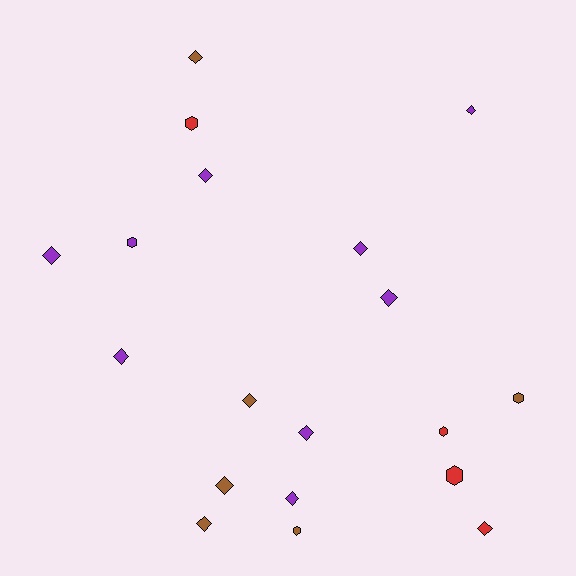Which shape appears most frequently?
Diamond, with 13 objects.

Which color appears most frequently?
Purple, with 9 objects.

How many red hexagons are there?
There are 3 red hexagons.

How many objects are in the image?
There are 19 objects.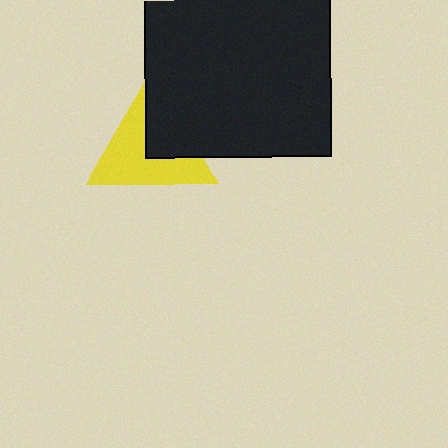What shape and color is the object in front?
The object in front is a black square.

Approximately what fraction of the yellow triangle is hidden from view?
Roughly 38% of the yellow triangle is hidden behind the black square.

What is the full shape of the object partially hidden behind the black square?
The partially hidden object is a yellow triangle.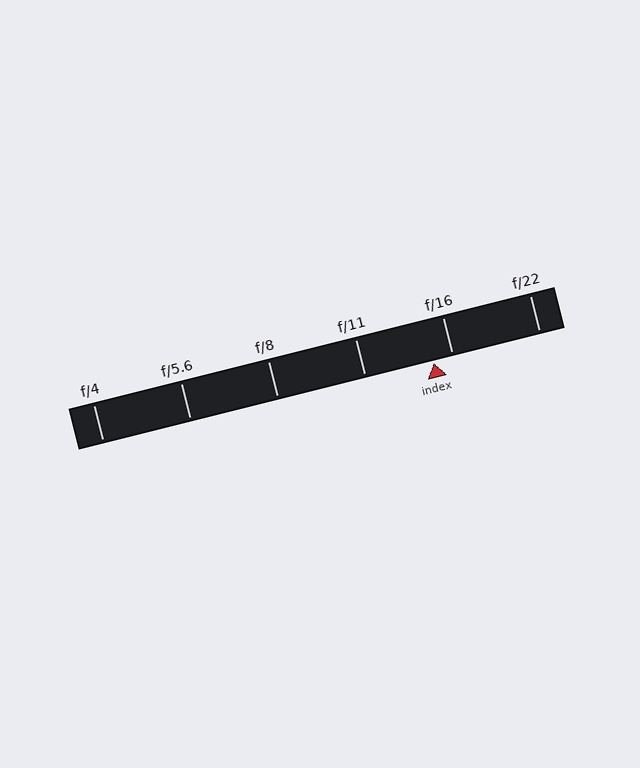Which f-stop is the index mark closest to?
The index mark is closest to f/16.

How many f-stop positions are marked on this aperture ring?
There are 6 f-stop positions marked.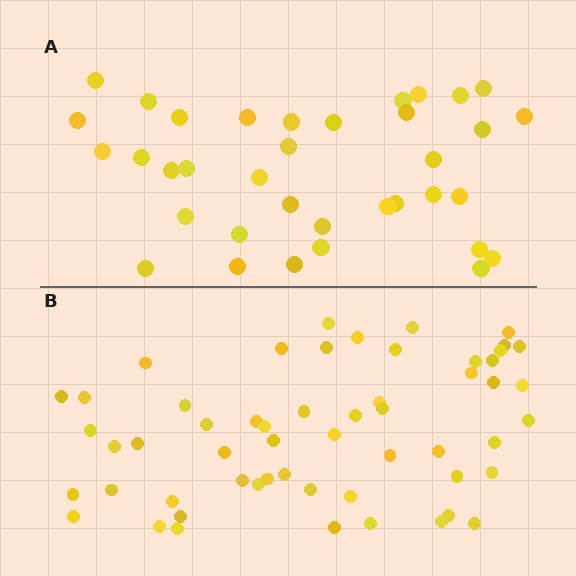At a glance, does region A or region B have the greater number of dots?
Region B (the bottom region) has more dots.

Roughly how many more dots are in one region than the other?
Region B has approximately 20 more dots than region A.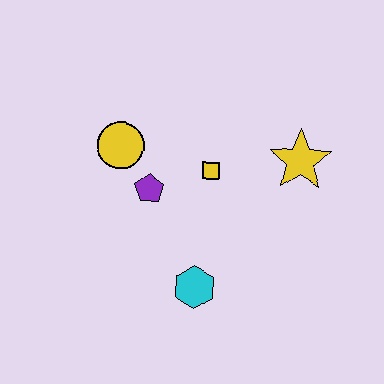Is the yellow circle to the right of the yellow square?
No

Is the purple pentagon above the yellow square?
No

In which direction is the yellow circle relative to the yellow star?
The yellow circle is to the left of the yellow star.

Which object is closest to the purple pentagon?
The yellow circle is closest to the purple pentagon.